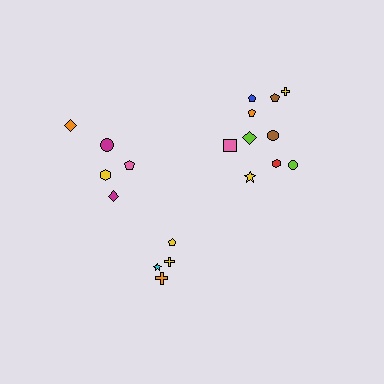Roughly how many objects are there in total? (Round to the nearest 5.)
Roughly 20 objects in total.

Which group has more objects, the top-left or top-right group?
The top-right group.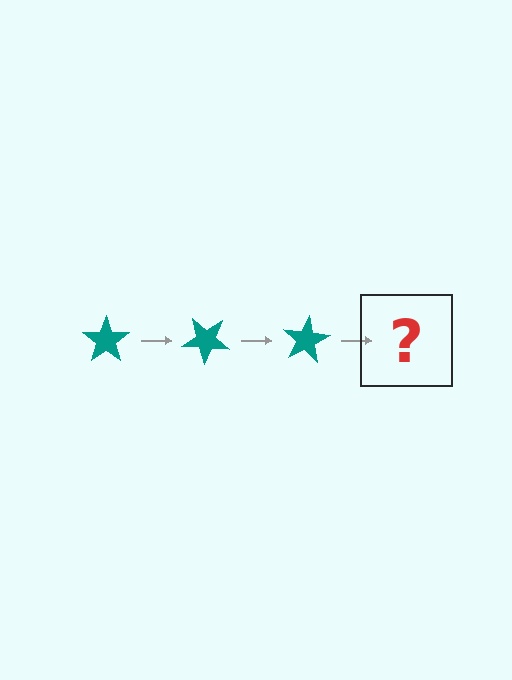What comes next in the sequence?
The next element should be a teal star rotated 120 degrees.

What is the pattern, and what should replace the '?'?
The pattern is that the star rotates 40 degrees each step. The '?' should be a teal star rotated 120 degrees.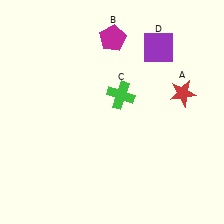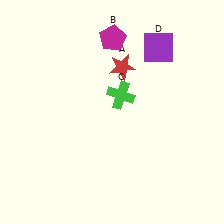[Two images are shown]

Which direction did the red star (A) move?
The red star (A) moved left.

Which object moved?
The red star (A) moved left.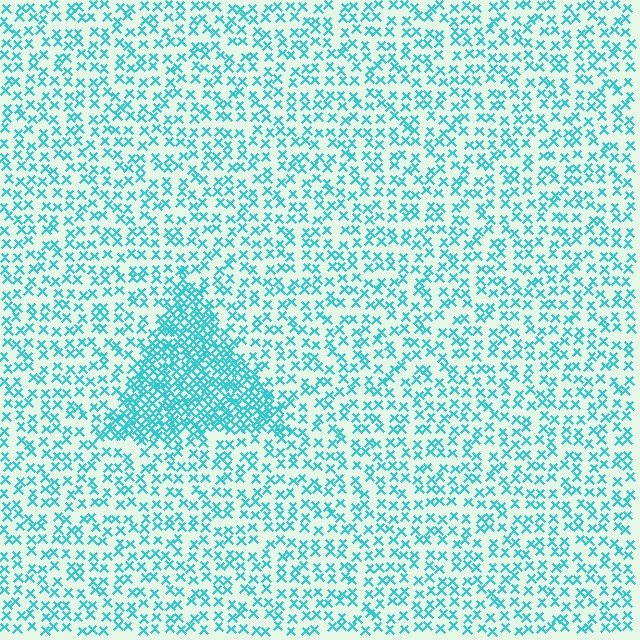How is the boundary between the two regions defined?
The boundary is defined by a change in element density (approximately 2.5x ratio). All elements are the same color, size, and shape.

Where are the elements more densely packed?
The elements are more densely packed inside the triangle boundary.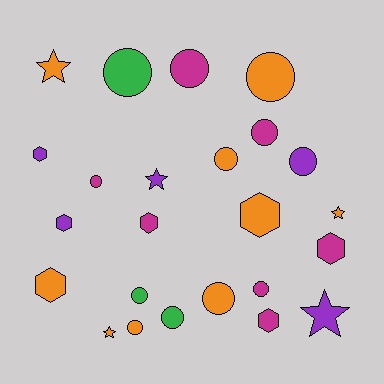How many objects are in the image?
There are 24 objects.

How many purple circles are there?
There is 1 purple circle.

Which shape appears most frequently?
Circle, with 12 objects.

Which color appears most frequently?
Orange, with 9 objects.